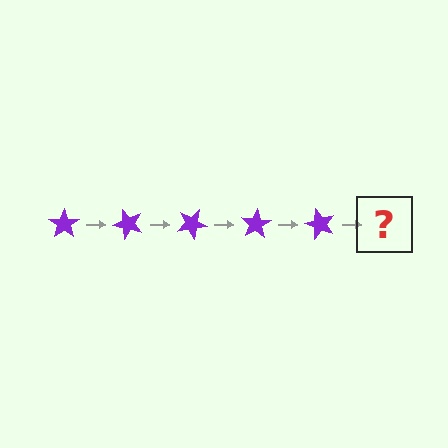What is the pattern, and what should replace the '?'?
The pattern is that the star rotates 50 degrees each step. The '?' should be a purple star rotated 250 degrees.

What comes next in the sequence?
The next element should be a purple star rotated 250 degrees.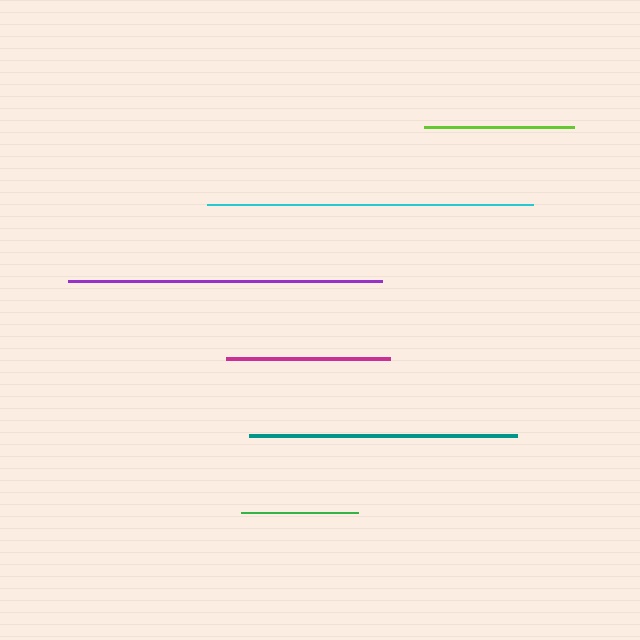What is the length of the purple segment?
The purple segment is approximately 313 pixels long.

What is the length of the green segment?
The green segment is approximately 117 pixels long.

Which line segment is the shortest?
The green line is the shortest at approximately 117 pixels.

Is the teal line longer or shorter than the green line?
The teal line is longer than the green line.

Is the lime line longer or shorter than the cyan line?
The cyan line is longer than the lime line.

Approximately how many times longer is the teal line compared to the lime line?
The teal line is approximately 1.8 times the length of the lime line.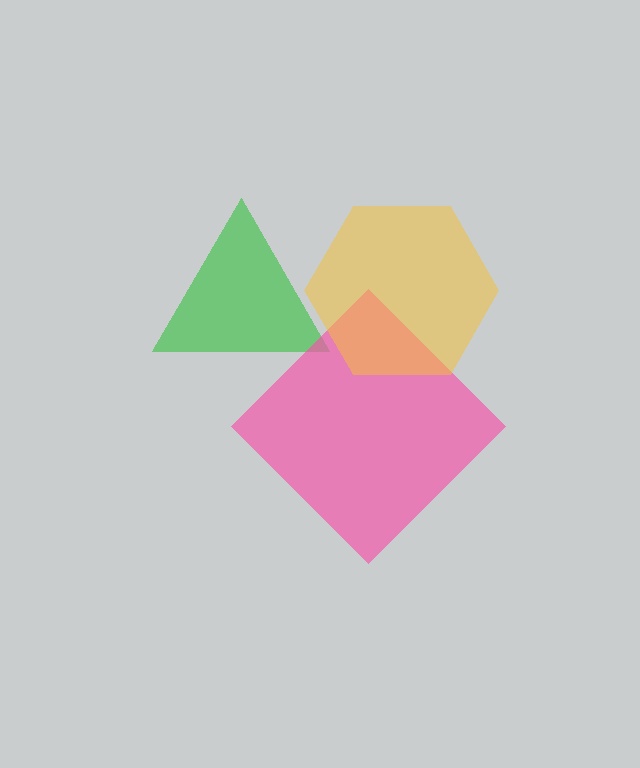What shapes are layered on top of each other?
The layered shapes are: a green triangle, a pink diamond, a yellow hexagon.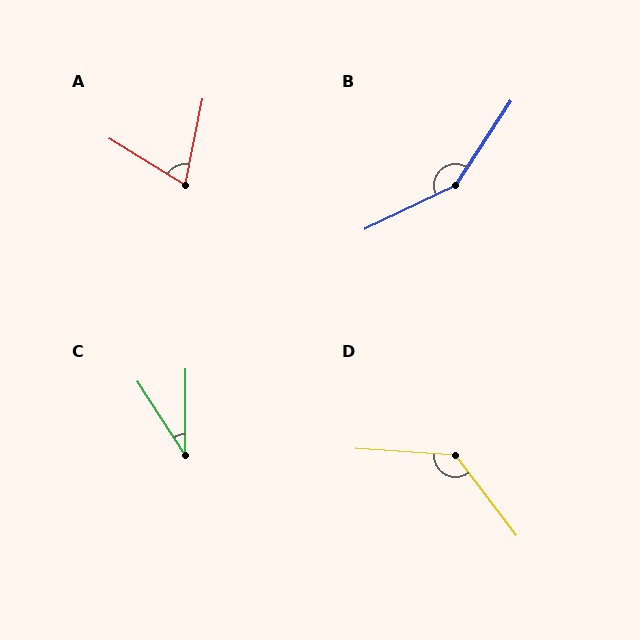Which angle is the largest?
B, at approximately 149 degrees.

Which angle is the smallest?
C, at approximately 33 degrees.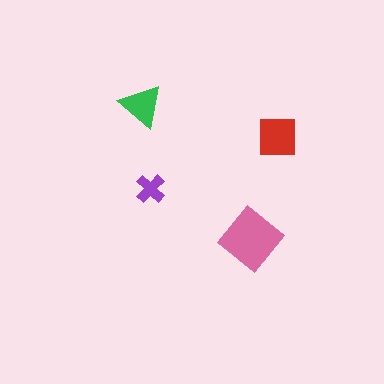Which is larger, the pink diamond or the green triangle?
The pink diamond.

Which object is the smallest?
The purple cross.